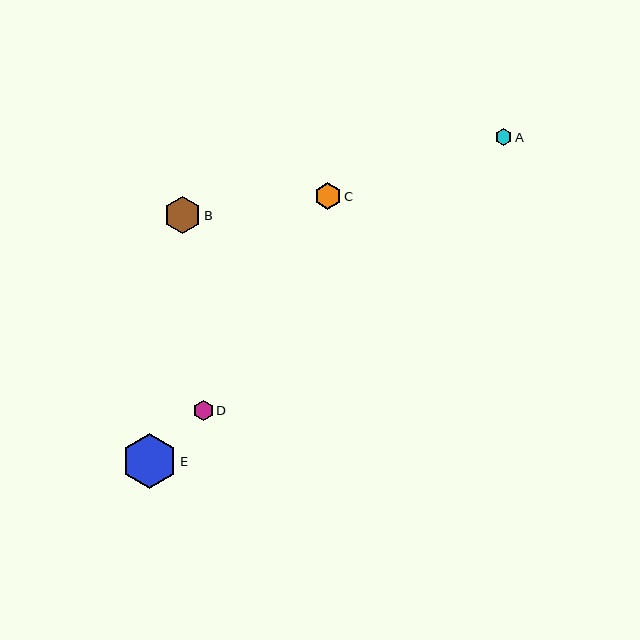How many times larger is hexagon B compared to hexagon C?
Hexagon B is approximately 1.4 times the size of hexagon C.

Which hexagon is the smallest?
Hexagon A is the smallest with a size of approximately 17 pixels.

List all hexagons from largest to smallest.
From largest to smallest: E, B, C, D, A.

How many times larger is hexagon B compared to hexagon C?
Hexagon B is approximately 1.4 times the size of hexagon C.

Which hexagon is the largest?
Hexagon E is the largest with a size of approximately 55 pixels.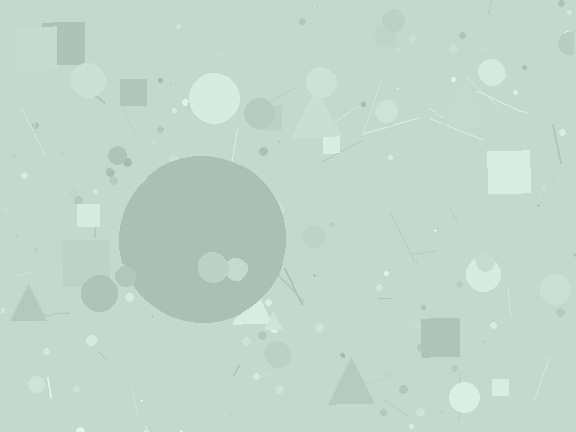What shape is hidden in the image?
A circle is hidden in the image.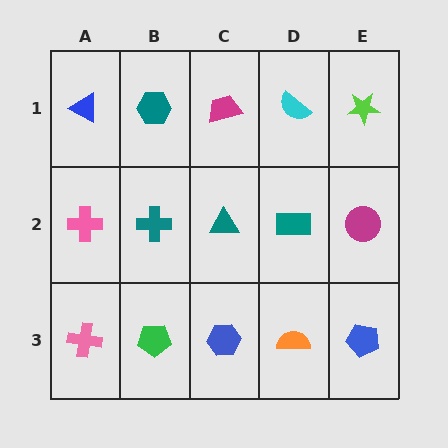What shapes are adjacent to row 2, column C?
A magenta trapezoid (row 1, column C), a blue hexagon (row 3, column C), a teal cross (row 2, column B), a teal rectangle (row 2, column D).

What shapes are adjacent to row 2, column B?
A teal hexagon (row 1, column B), a green pentagon (row 3, column B), a pink cross (row 2, column A), a teal triangle (row 2, column C).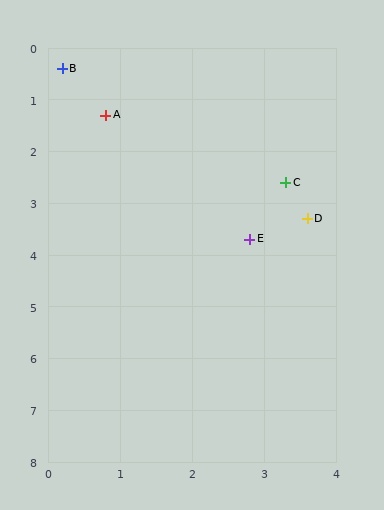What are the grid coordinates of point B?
Point B is at approximately (0.2, 0.4).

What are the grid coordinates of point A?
Point A is at approximately (0.8, 1.3).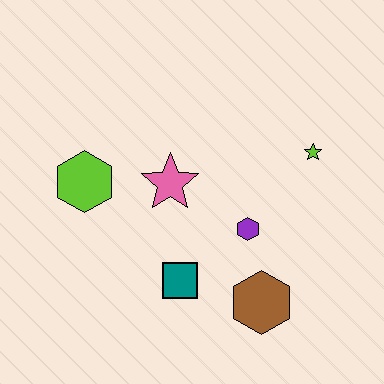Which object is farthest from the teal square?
The lime star is farthest from the teal square.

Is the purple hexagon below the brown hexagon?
No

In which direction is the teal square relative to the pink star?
The teal square is below the pink star.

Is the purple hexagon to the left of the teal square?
No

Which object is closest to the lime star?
The purple hexagon is closest to the lime star.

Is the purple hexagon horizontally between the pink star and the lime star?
Yes